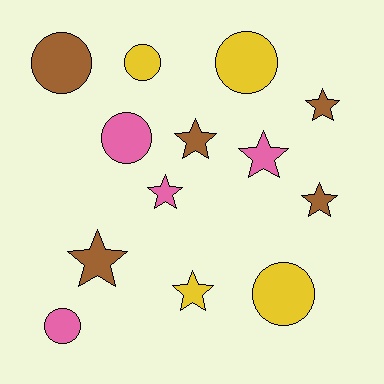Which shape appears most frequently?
Star, with 7 objects.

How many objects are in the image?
There are 13 objects.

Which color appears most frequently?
Brown, with 5 objects.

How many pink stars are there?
There are 2 pink stars.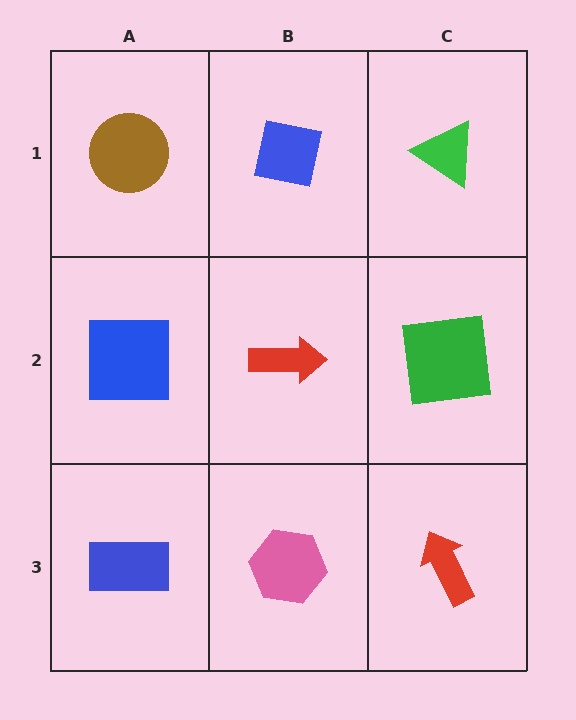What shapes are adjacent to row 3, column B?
A red arrow (row 2, column B), a blue rectangle (row 3, column A), a red arrow (row 3, column C).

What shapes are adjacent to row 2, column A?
A brown circle (row 1, column A), a blue rectangle (row 3, column A), a red arrow (row 2, column B).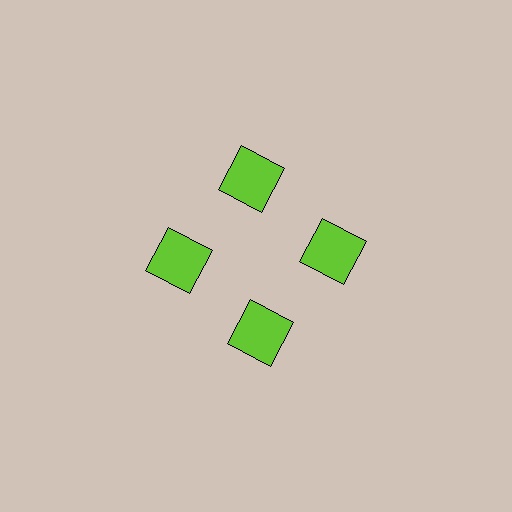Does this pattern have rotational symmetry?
Yes, this pattern has 4-fold rotational symmetry. It looks the same after rotating 90 degrees around the center.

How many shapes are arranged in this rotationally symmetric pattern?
There are 4 shapes, arranged in 4 groups of 1.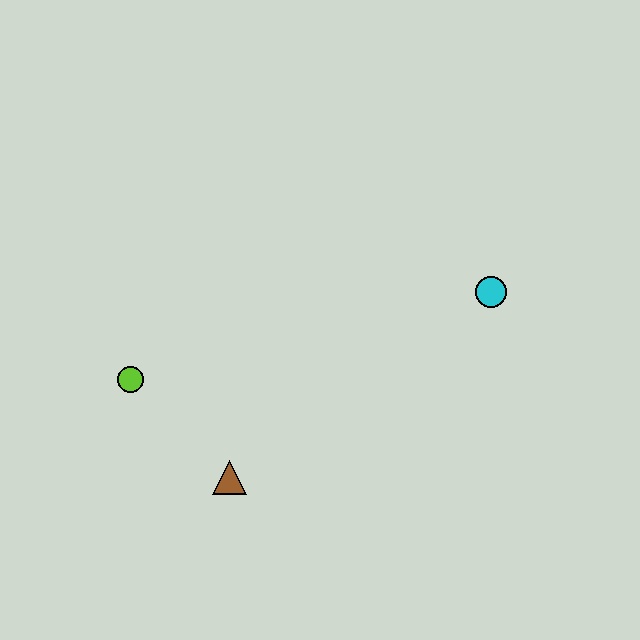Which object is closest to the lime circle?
The brown triangle is closest to the lime circle.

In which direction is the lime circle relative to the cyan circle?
The lime circle is to the left of the cyan circle.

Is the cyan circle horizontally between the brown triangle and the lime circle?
No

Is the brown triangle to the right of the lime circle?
Yes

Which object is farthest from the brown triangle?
The cyan circle is farthest from the brown triangle.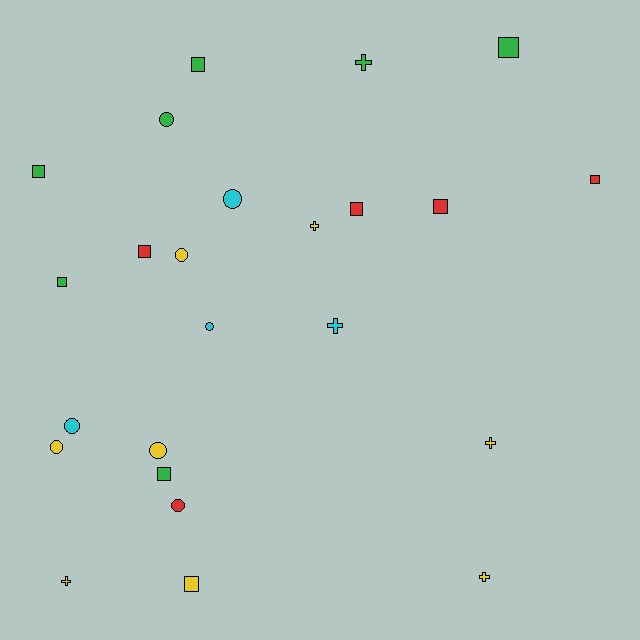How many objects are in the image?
There are 24 objects.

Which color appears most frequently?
Yellow, with 8 objects.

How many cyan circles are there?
There are 3 cyan circles.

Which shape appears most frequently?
Square, with 10 objects.